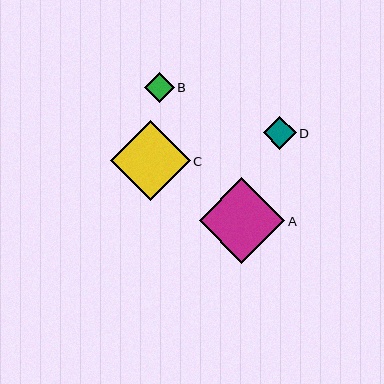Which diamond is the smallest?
Diamond B is the smallest with a size of approximately 30 pixels.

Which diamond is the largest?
Diamond A is the largest with a size of approximately 86 pixels.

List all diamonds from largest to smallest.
From largest to smallest: A, C, D, B.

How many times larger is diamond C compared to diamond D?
Diamond C is approximately 2.4 times the size of diamond D.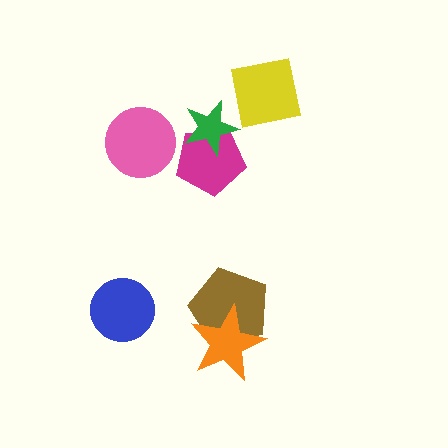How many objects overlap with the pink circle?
0 objects overlap with the pink circle.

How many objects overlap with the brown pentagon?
1 object overlaps with the brown pentagon.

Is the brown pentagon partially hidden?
Yes, it is partially covered by another shape.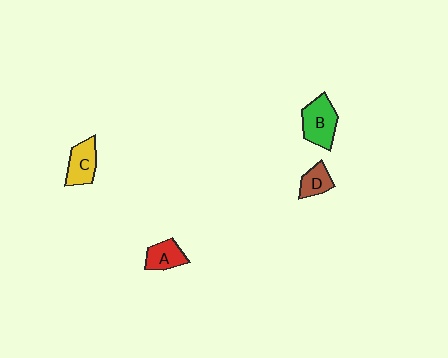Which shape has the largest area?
Shape B (green).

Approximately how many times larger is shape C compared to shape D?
Approximately 1.4 times.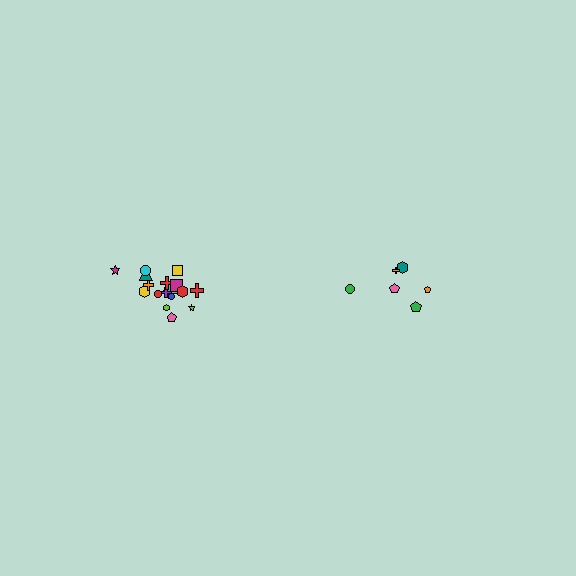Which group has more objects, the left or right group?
The left group.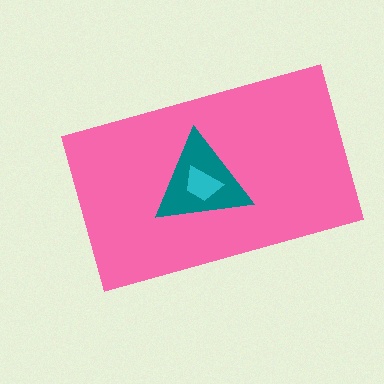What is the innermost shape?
The cyan trapezoid.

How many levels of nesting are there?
3.